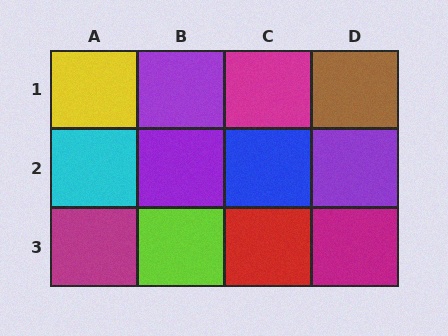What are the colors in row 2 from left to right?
Cyan, purple, blue, purple.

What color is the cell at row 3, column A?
Magenta.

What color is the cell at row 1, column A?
Yellow.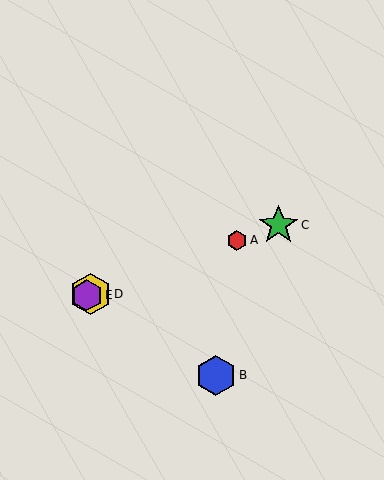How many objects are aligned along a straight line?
4 objects (A, C, D, E) are aligned along a straight line.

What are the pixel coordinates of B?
Object B is at (216, 375).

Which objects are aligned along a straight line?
Objects A, C, D, E are aligned along a straight line.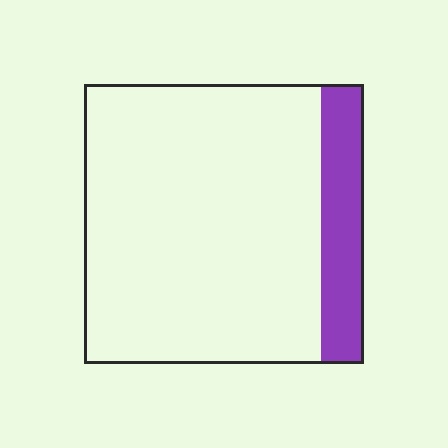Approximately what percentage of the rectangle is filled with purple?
Approximately 15%.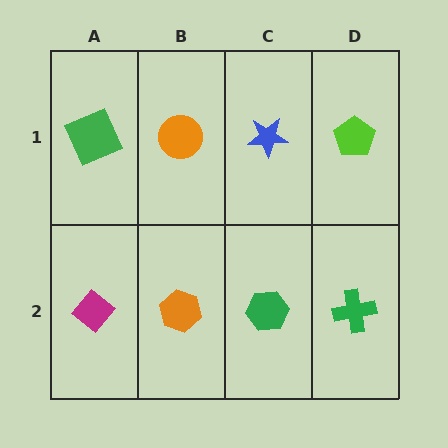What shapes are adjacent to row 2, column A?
A green square (row 1, column A), an orange hexagon (row 2, column B).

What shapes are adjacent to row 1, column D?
A green cross (row 2, column D), a blue star (row 1, column C).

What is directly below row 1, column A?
A magenta diamond.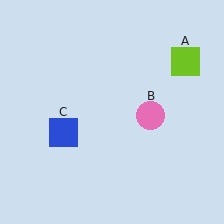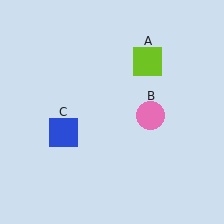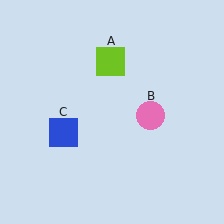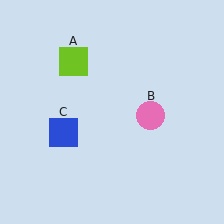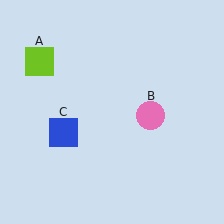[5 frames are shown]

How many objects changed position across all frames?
1 object changed position: lime square (object A).